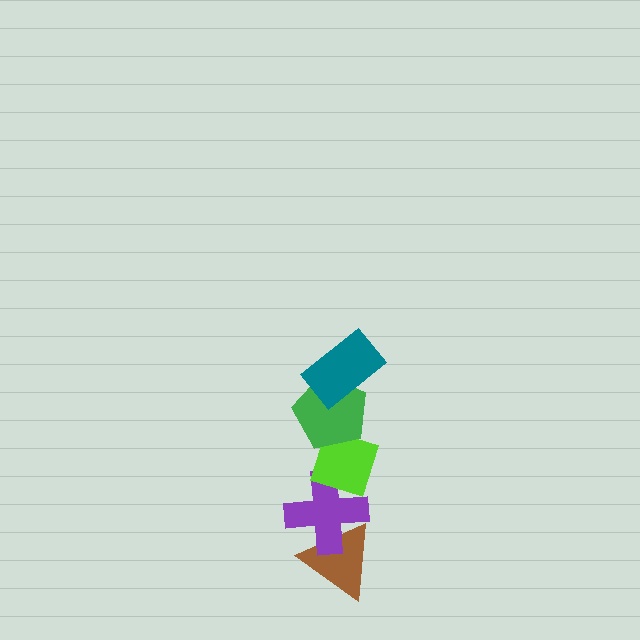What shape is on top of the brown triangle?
The purple cross is on top of the brown triangle.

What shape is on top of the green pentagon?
The teal rectangle is on top of the green pentagon.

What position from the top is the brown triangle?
The brown triangle is 5th from the top.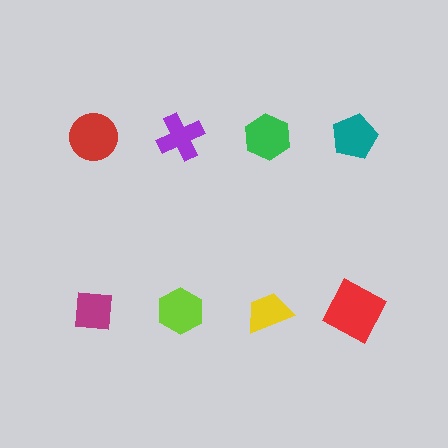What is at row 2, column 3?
A yellow trapezoid.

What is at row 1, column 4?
A teal pentagon.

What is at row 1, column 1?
A red circle.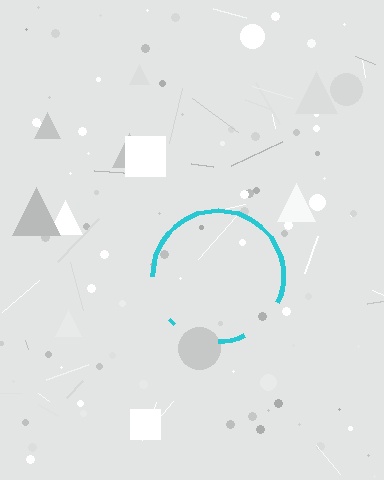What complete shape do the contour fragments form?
The contour fragments form a circle.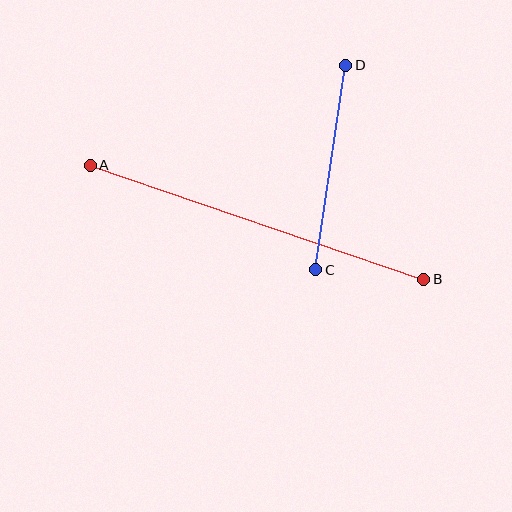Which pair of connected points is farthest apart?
Points A and B are farthest apart.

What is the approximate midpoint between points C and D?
The midpoint is at approximately (331, 168) pixels.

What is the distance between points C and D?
The distance is approximately 207 pixels.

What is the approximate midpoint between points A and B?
The midpoint is at approximately (257, 222) pixels.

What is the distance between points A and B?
The distance is approximately 352 pixels.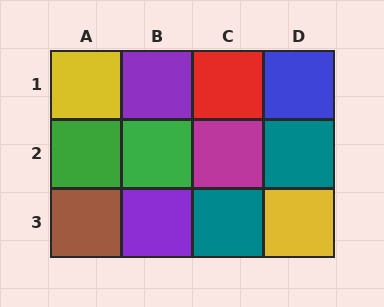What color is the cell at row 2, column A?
Green.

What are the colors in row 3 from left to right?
Brown, purple, teal, yellow.